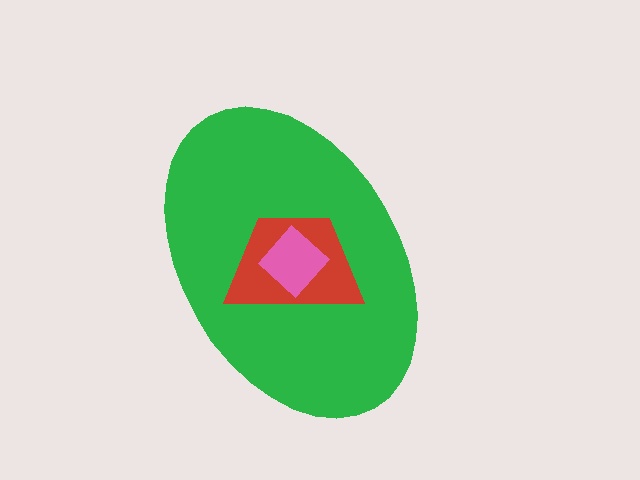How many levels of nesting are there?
3.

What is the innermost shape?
The pink diamond.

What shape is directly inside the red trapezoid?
The pink diamond.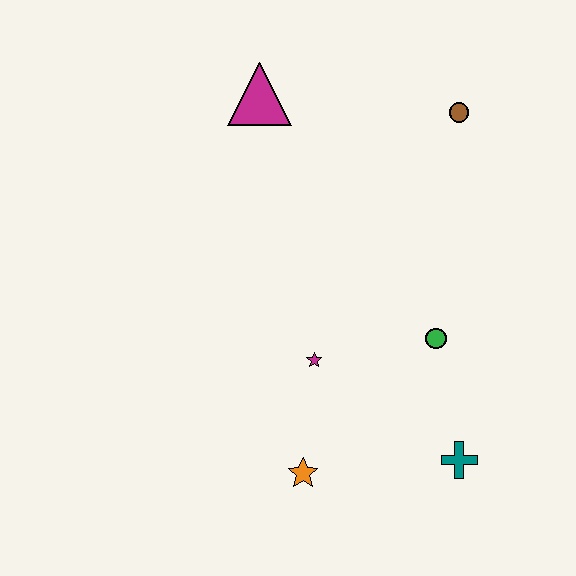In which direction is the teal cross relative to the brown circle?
The teal cross is below the brown circle.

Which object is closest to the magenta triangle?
The brown circle is closest to the magenta triangle.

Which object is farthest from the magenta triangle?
The teal cross is farthest from the magenta triangle.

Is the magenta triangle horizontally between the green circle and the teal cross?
No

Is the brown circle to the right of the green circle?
Yes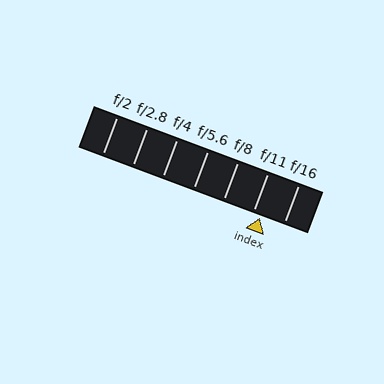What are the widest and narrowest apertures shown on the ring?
The widest aperture shown is f/2 and the narrowest is f/16.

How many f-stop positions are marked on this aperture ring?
There are 7 f-stop positions marked.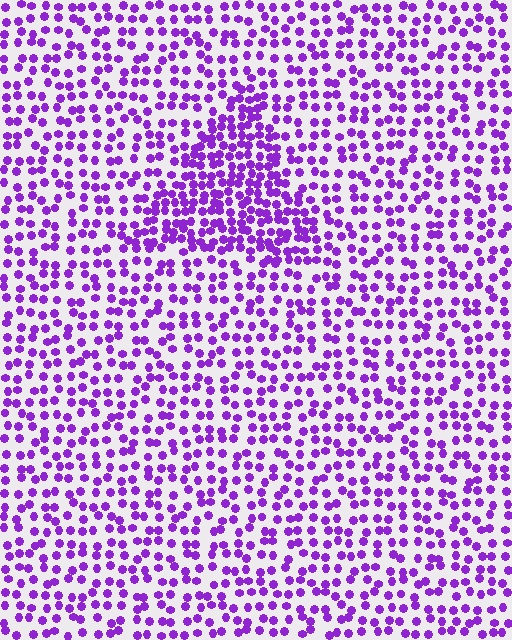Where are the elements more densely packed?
The elements are more densely packed inside the triangle boundary.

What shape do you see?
I see a triangle.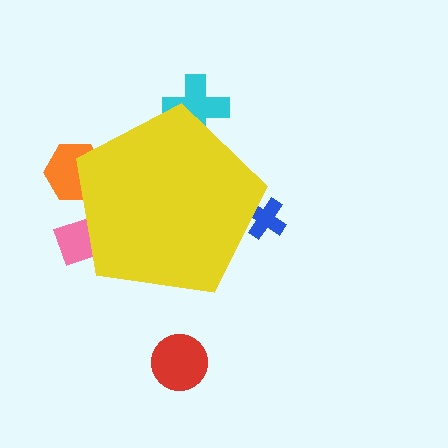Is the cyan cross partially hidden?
Yes, the cyan cross is partially hidden behind the yellow pentagon.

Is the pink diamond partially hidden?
Yes, the pink diamond is partially hidden behind the yellow pentagon.